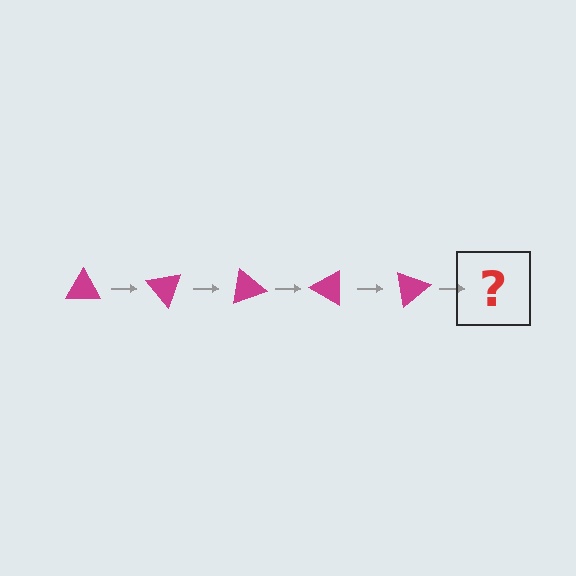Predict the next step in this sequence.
The next step is a magenta triangle rotated 250 degrees.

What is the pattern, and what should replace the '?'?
The pattern is that the triangle rotates 50 degrees each step. The '?' should be a magenta triangle rotated 250 degrees.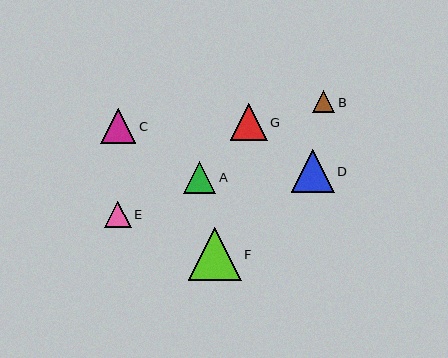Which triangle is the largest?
Triangle F is the largest with a size of approximately 53 pixels.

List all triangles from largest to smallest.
From largest to smallest: F, D, G, C, A, E, B.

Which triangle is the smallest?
Triangle B is the smallest with a size of approximately 22 pixels.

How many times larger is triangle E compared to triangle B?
Triangle E is approximately 1.2 times the size of triangle B.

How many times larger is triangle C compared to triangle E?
Triangle C is approximately 1.3 times the size of triangle E.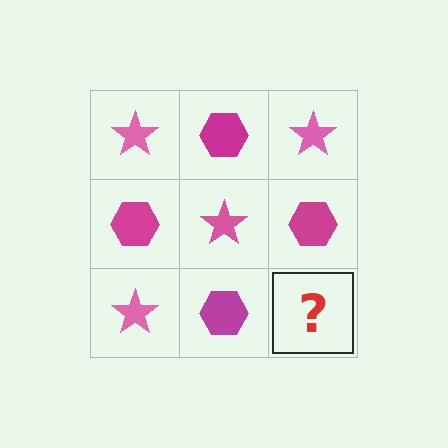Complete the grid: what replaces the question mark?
The question mark should be replaced with a pink star.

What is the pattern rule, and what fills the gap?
The rule is that it alternates pink star and magenta hexagon in a checkerboard pattern. The gap should be filled with a pink star.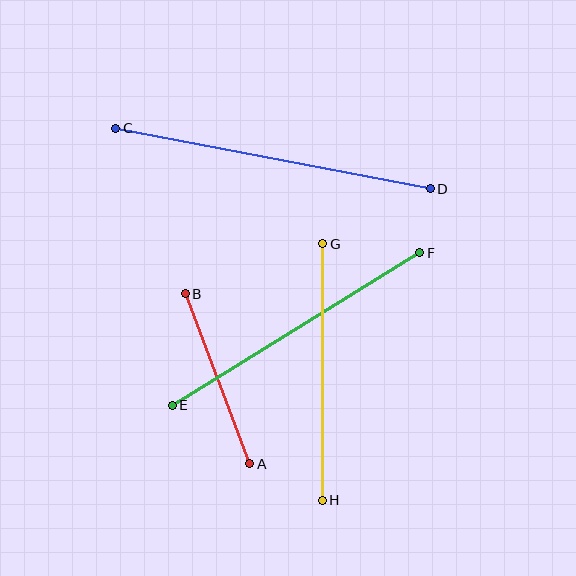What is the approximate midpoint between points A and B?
The midpoint is at approximately (217, 379) pixels.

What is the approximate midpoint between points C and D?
The midpoint is at approximately (273, 158) pixels.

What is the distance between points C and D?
The distance is approximately 320 pixels.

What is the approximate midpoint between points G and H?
The midpoint is at approximately (323, 372) pixels.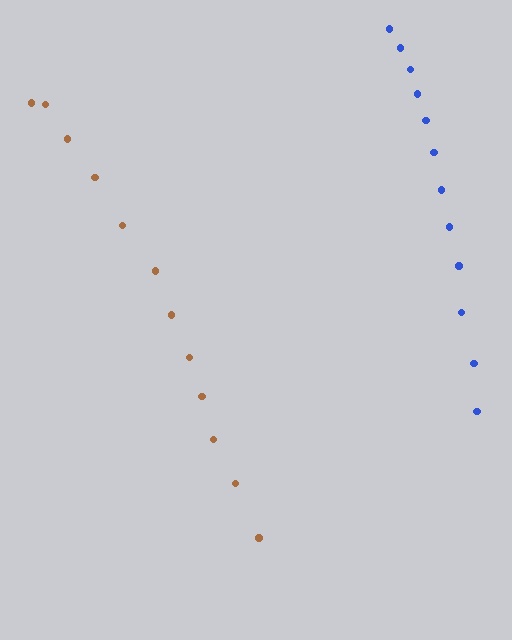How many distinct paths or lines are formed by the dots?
There are 2 distinct paths.